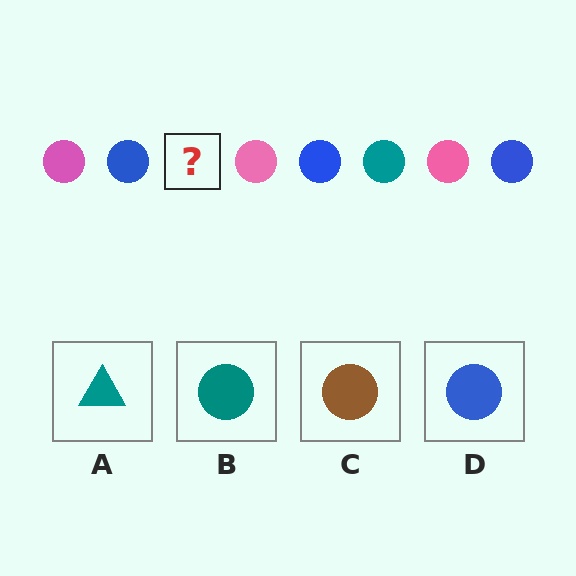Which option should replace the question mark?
Option B.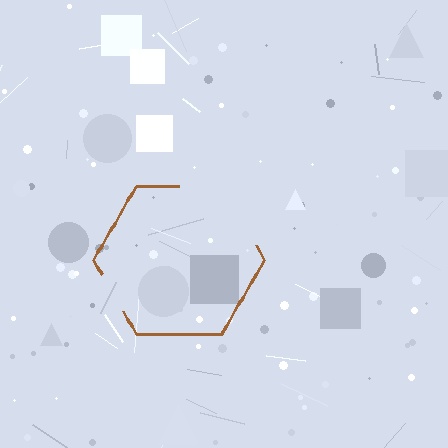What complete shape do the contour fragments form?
The contour fragments form a hexagon.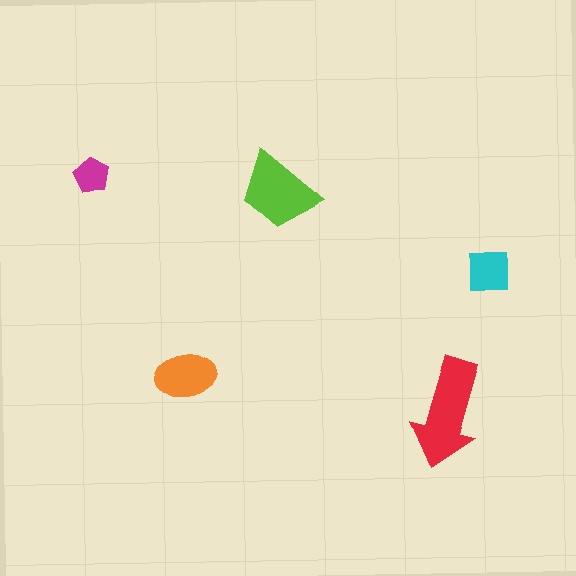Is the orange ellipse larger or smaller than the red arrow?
Smaller.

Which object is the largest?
The red arrow.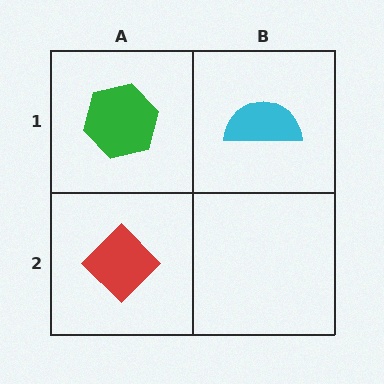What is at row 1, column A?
A green hexagon.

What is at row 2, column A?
A red diamond.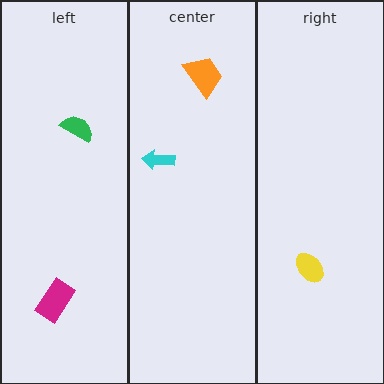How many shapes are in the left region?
2.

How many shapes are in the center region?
2.